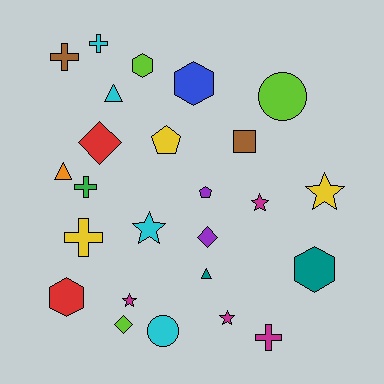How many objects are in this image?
There are 25 objects.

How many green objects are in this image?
There is 1 green object.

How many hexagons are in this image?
There are 4 hexagons.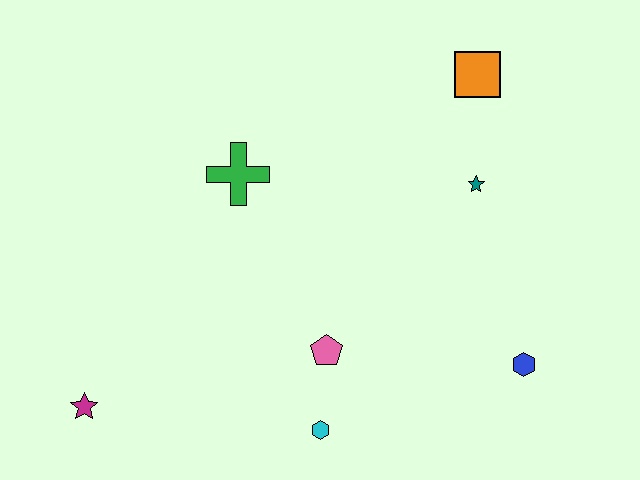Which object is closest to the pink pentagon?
The cyan hexagon is closest to the pink pentagon.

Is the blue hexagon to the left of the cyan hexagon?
No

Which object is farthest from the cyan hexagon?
The orange square is farthest from the cyan hexagon.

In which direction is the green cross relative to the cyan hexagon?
The green cross is above the cyan hexagon.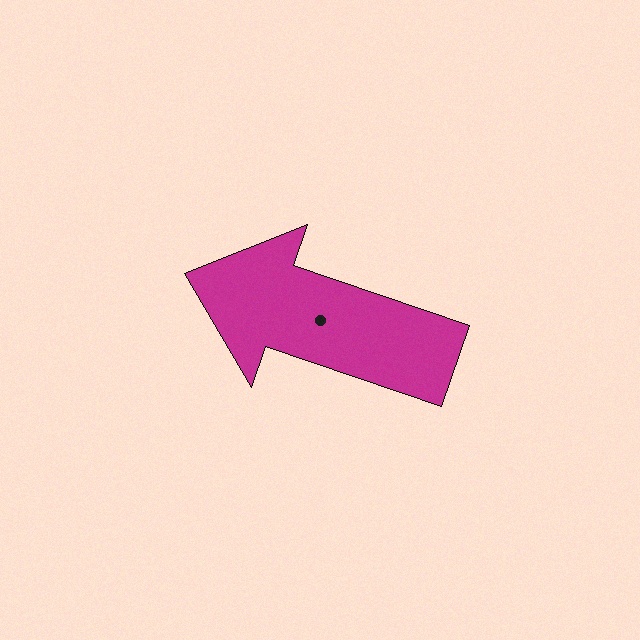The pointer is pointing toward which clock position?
Roughly 10 o'clock.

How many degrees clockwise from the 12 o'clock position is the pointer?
Approximately 289 degrees.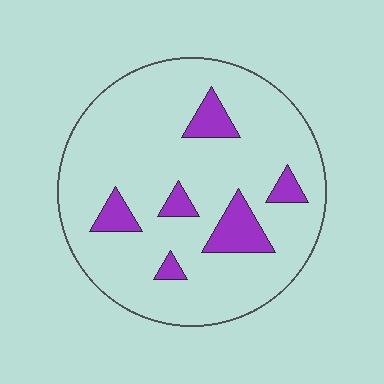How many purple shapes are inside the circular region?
6.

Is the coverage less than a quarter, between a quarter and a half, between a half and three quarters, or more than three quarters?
Less than a quarter.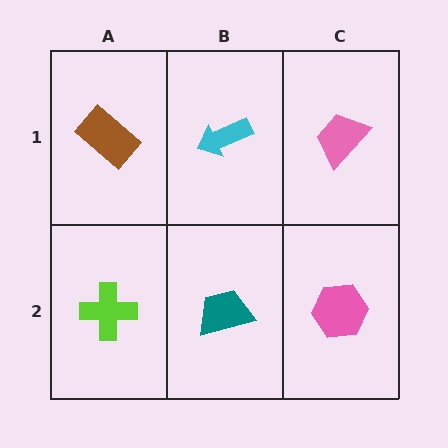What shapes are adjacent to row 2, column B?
A cyan arrow (row 1, column B), a lime cross (row 2, column A), a pink hexagon (row 2, column C).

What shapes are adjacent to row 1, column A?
A lime cross (row 2, column A), a cyan arrow (row 1, column B).